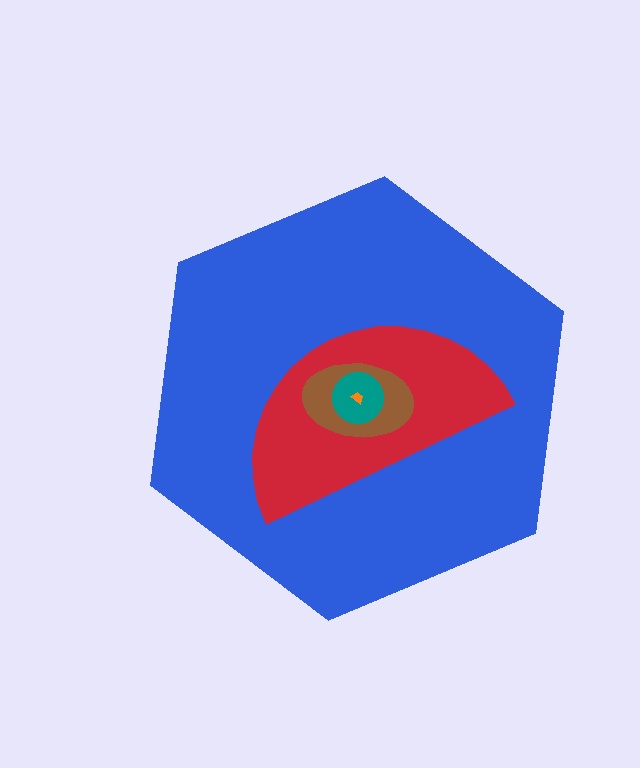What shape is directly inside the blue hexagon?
The red semicircle.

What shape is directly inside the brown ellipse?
The teal circle.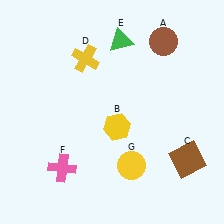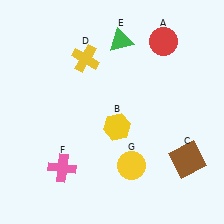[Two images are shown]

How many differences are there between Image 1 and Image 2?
There is 1 difference between the two images.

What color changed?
The circle (A) changed from brown in Image 1 to red in Image 2.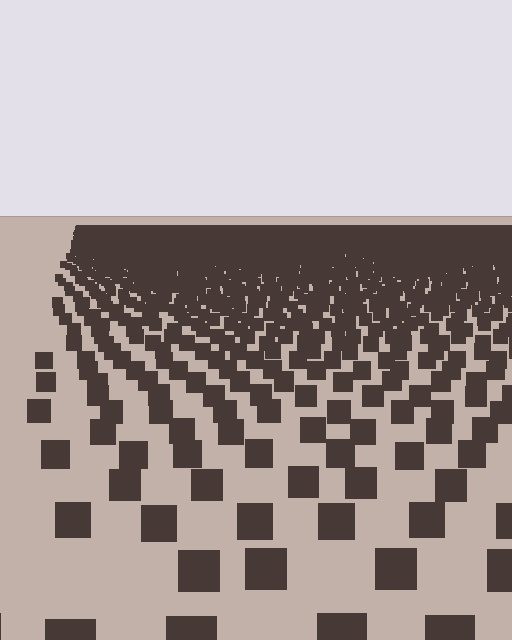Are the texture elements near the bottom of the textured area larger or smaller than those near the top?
Larger. Near the bottom, elements are closer to the viewer and appear at a bigger on-screen size.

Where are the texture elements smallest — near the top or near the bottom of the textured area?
Near the top.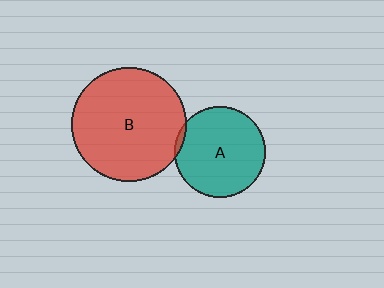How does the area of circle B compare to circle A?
Approximately 1.6 times.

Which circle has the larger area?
Circle B (red).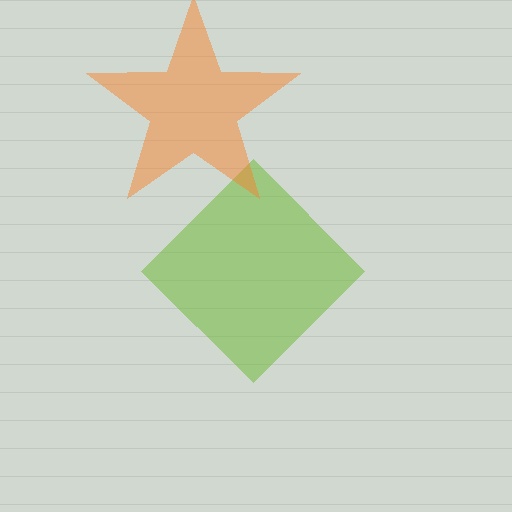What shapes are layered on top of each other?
The layered shapes are: a lime diamond, an orange star.